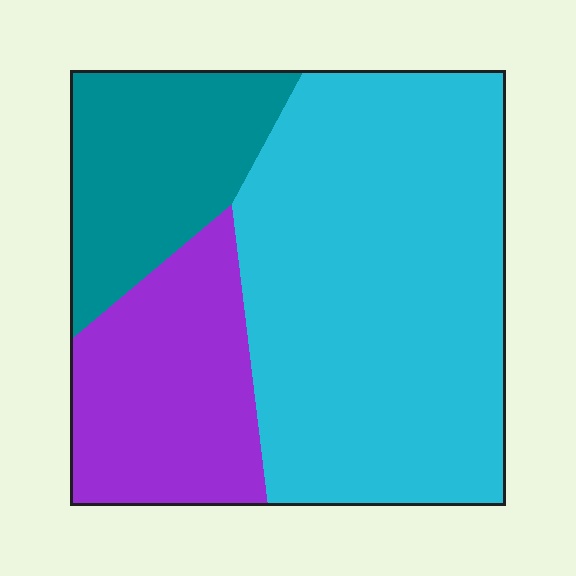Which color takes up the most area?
Cyan, at roughly 55%.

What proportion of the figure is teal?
Teal covers 20% of the figure.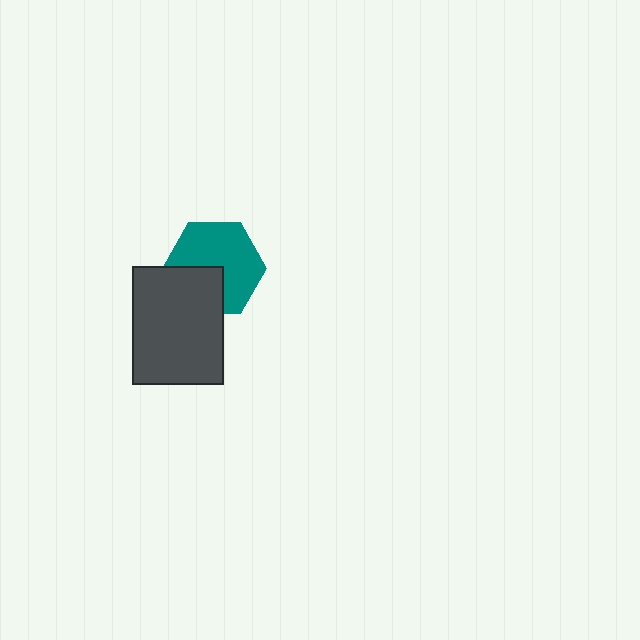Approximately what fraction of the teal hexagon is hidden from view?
Roughly 33% of the teal hexagon is hidden behind the dark gray rectangle.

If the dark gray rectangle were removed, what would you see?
You would see the complete teal hexagon.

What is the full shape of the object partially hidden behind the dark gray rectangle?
The partially hidden object is a teal hexagon.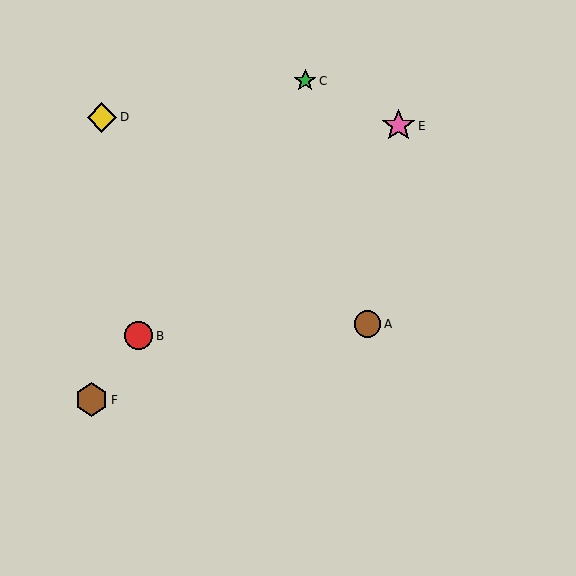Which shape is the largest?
The brown hexagon (labeled F) is the largest.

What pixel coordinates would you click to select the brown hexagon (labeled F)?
Click at (91, 400) to select the brown hexagon F.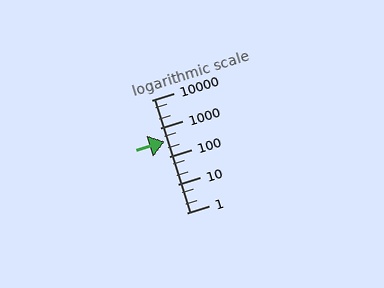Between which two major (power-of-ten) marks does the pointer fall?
The pointer is between 100 and 1000.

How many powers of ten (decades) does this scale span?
The scale spans 4 decades, from 1 to 10000.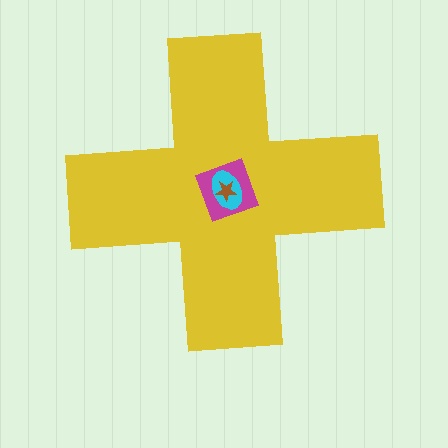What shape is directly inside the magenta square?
The cyan ellipse.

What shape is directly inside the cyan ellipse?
The brown star.